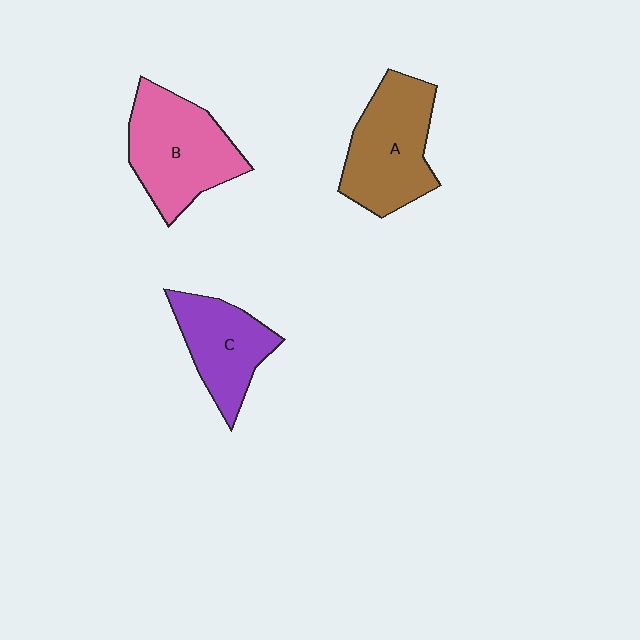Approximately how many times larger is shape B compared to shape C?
Approximately 1.4 times.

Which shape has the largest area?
Shape B (pink).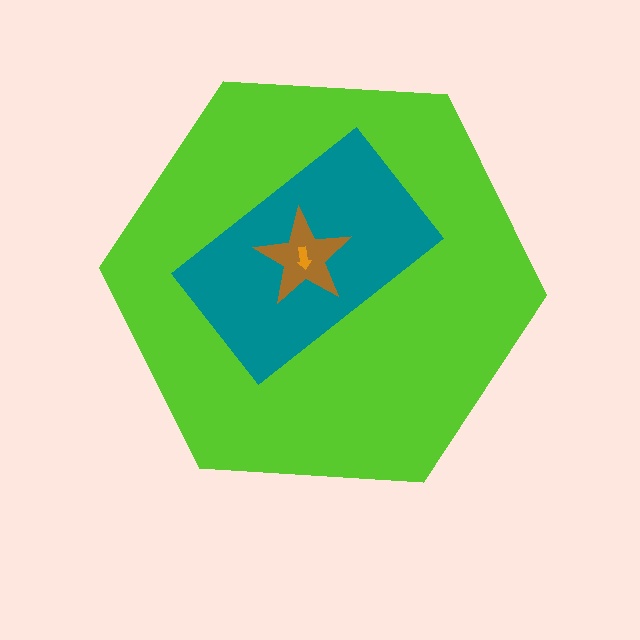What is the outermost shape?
The lime hexagon.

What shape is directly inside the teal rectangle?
The brown star.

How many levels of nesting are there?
4.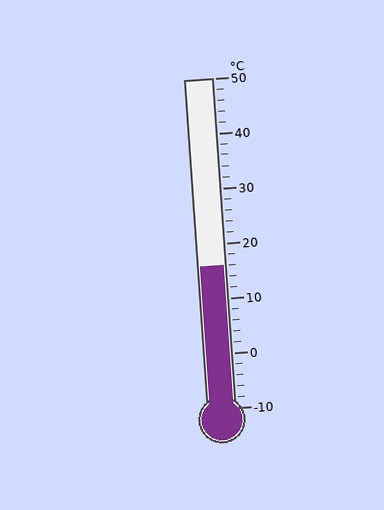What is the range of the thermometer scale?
The thermometer scale ranges from -10°C to 50°C.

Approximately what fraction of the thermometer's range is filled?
The thermometer is filled to approximately 45% of its range.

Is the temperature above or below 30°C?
The temperature is below 30°C.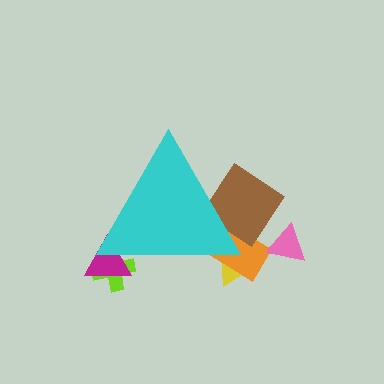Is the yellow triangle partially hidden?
Yes, the yellow triangle is partially hidden behind the cyan triangle.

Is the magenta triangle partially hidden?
Yes, the magenta triangle is partially hidden behind the cyan triangle.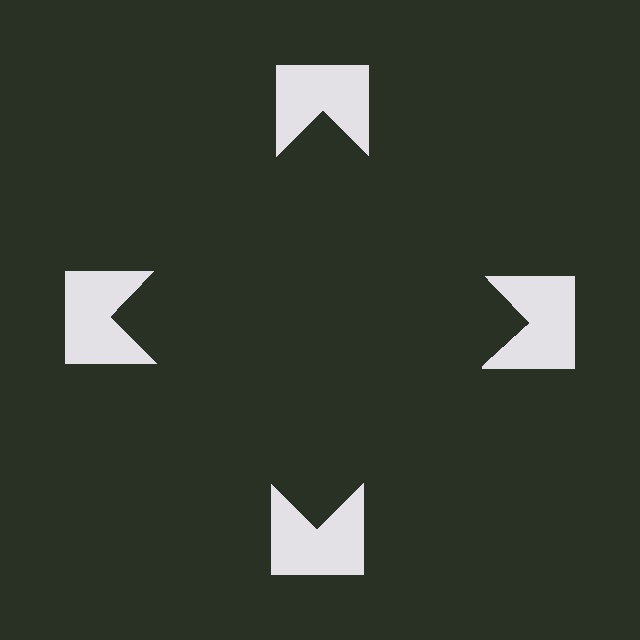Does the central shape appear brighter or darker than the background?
It typically appears slightly darker than the background, even though no actual brightness change is drawn.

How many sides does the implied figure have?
4 sides.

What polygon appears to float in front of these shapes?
An illusory square — its edges are inferred from the aligned wedge cuts in the notched squares, not physically drawn.